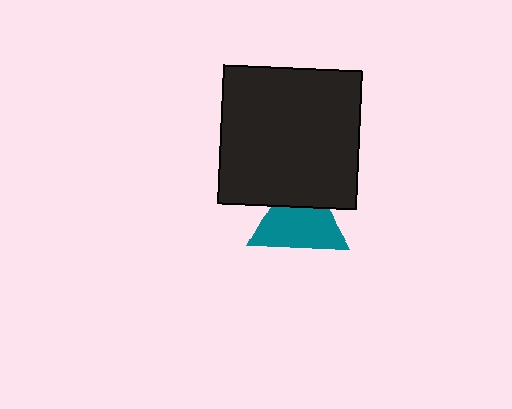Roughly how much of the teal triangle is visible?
Most of it is visible (roughly 69%).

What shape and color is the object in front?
The object in front is a black square.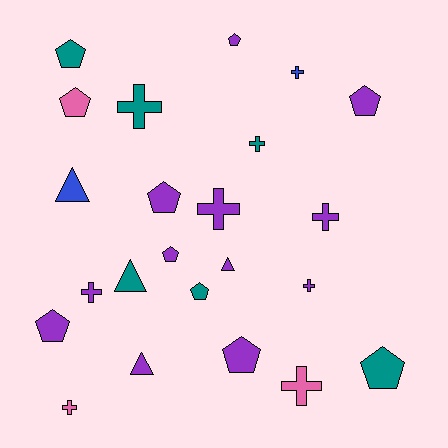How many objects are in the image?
There are 23 objects.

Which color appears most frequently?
Purple, with 12 objects.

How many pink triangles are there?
There are no pink triangles.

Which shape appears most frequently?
Pentagon, with 10 objects.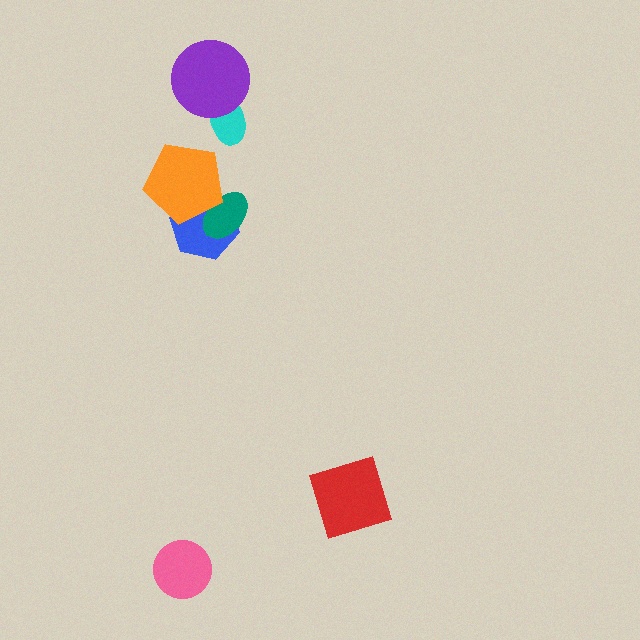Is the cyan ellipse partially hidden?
Yes, it is partially covered by another shape.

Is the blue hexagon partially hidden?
Yes, it is partially covered by another shape.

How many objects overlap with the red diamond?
0 objects overlap with the red diamond.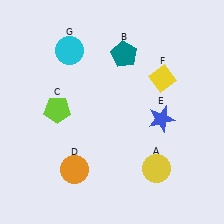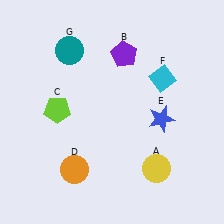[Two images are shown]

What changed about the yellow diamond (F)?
In Image 1, F is yellow. In Image 2, it changed to cyan.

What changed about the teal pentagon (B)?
In Image 1, B is teal. In Image 2, it changed to purple.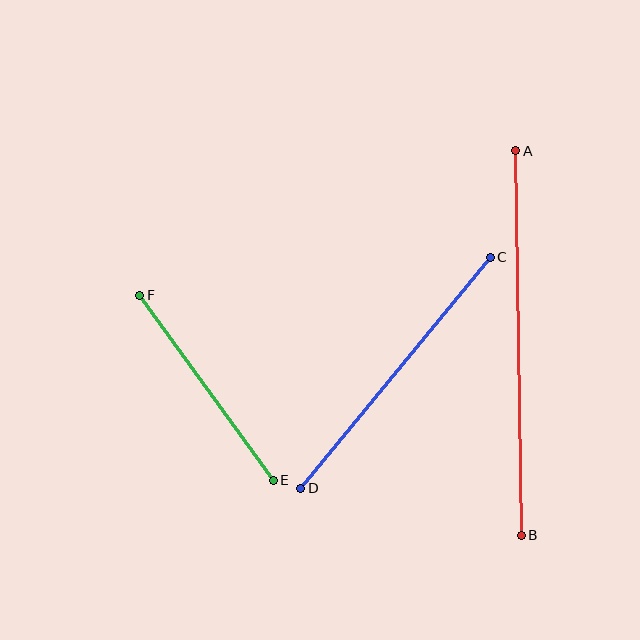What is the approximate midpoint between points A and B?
The midpoint is at approximately (518, 343) pixels.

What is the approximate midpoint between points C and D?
The midpoint is at approximately (396, 373) pixels.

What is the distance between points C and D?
The distance is approximately 299 pixels.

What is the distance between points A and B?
The distance is approximately 385 pixels.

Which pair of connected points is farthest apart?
Points A and B are farthest apart.